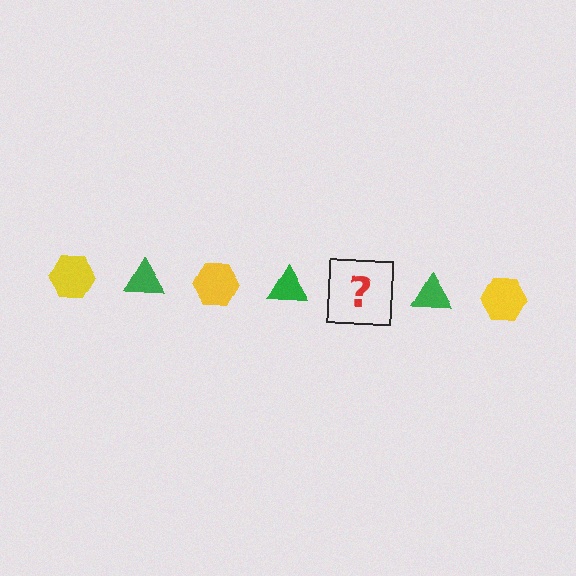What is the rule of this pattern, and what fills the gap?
The rule is that the pattern alternates between yellow hexagon and green triangle. The gap should be filled with a yellow hexagon.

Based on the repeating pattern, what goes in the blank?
The blank should be a yellow hexagon.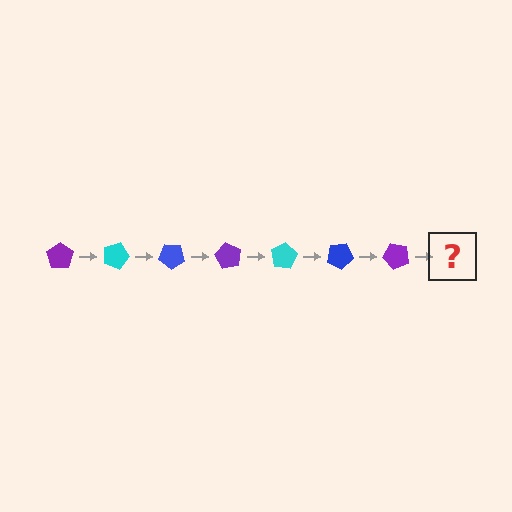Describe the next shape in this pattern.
It should be a cyan pentagon, rotated 140 degrees from the start.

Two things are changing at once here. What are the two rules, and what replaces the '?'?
The two rules are that it rotates 20 degrees each step and the color cycles through purple, cyan, and blue. The '?' should be a cyan pentagon, rotated 140 degrees from the start.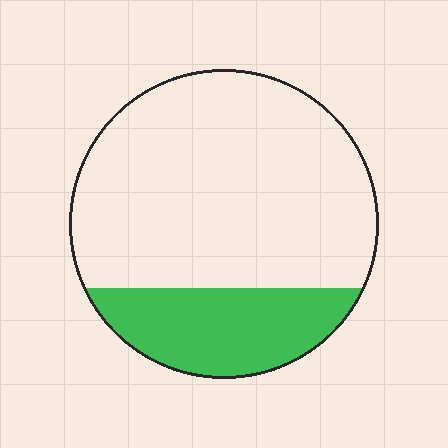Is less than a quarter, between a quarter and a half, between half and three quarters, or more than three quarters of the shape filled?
Less than a quarter.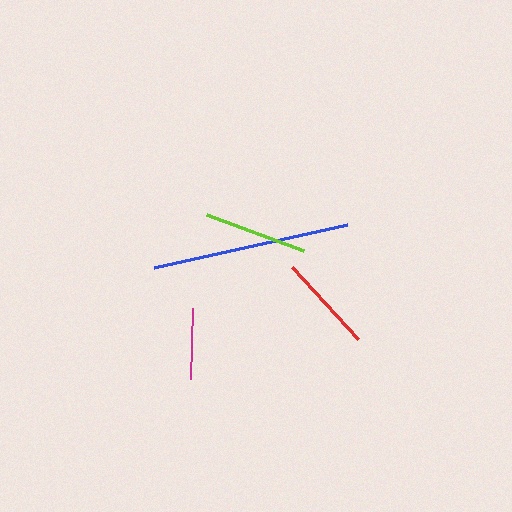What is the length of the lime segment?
The lime segment is approximately 103 pixels long.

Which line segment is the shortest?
The magenta line is the shortest at approximately 71 pixels.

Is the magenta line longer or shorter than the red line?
The red line is longer than the magenta line.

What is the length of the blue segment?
The blue segment is approximately 198 pixels long.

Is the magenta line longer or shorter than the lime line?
The lime line is longer than the magenta line.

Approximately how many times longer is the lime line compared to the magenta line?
The lime line is approximately 1.4 times the length of the magenta line.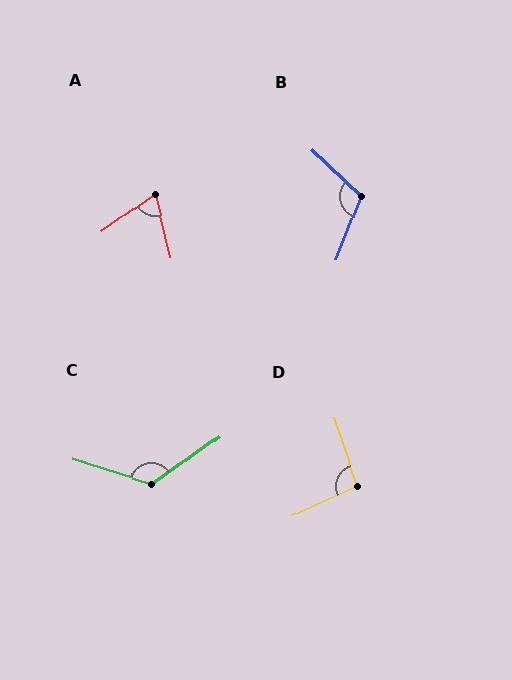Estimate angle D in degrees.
Approximately 96 degrees.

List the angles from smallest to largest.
A (68°), D (96°), B (112°), C (127°).